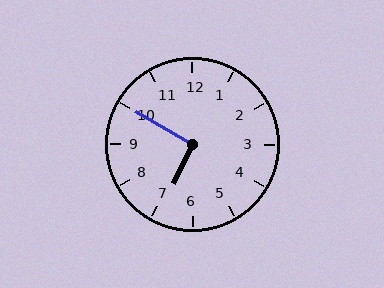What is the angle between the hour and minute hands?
Approximately 95 degrees.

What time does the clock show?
6:50.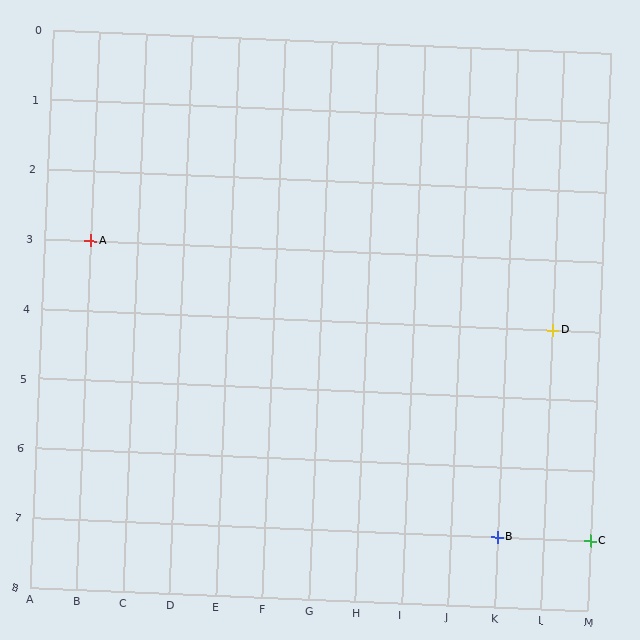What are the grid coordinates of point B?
Point B is at grid coordinates (K, 7).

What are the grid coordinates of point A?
Point A is at grid coordinates (B, 3).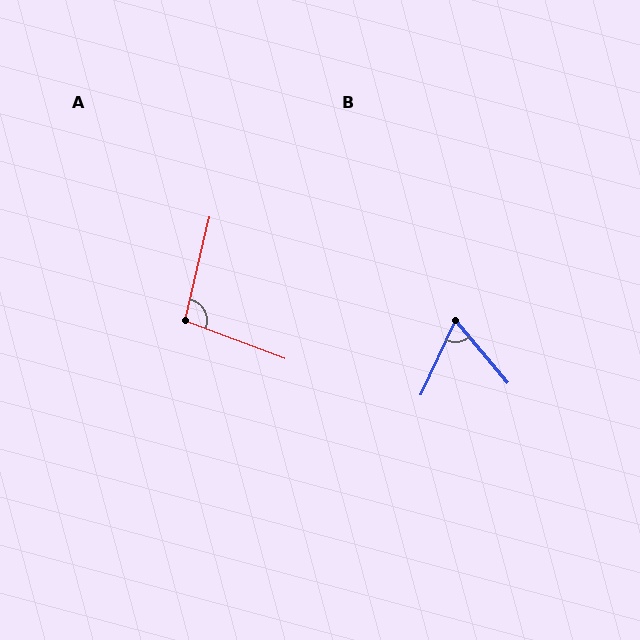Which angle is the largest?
A, at approximately 97 degrees.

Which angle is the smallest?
B, at approximately 65 degrees.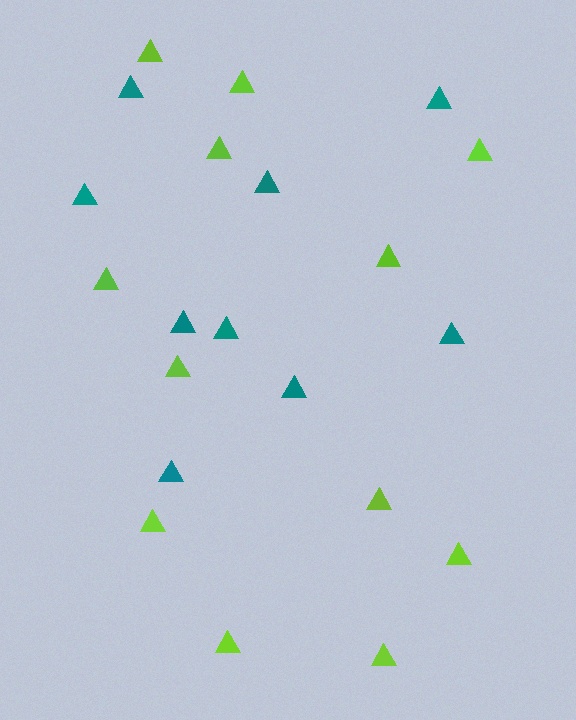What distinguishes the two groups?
There are 2 groups: one group of lime triangles (12) and one group of teal triangles (9).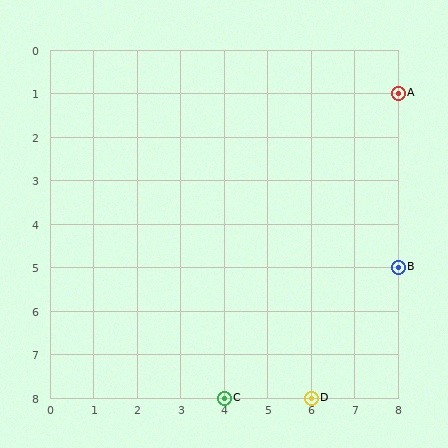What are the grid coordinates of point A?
Point A is at grid coordinates (8, 1).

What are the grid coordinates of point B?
Point B is at grid coordinates (8, 5).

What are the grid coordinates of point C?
Point C is at grid coordinates (4, 8).